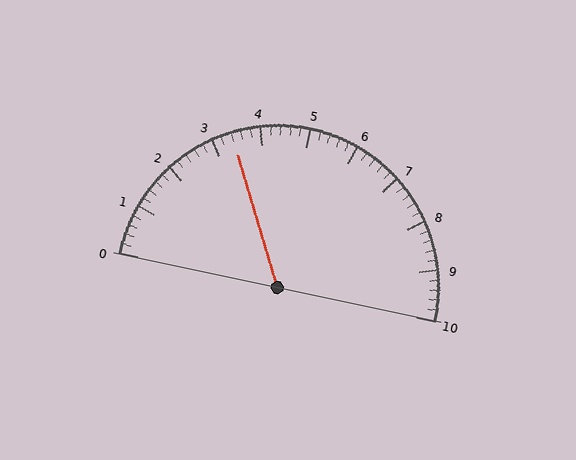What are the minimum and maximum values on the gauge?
The gauge ranges from 0 to 10.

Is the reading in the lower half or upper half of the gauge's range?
The reading is in the lower half of the range (0 to 10).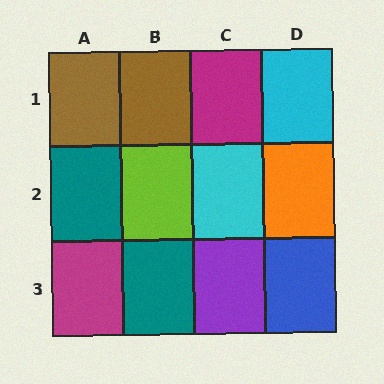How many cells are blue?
1 cell is blue.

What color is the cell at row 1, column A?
Brown.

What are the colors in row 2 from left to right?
Teal, lime, cyan, orange.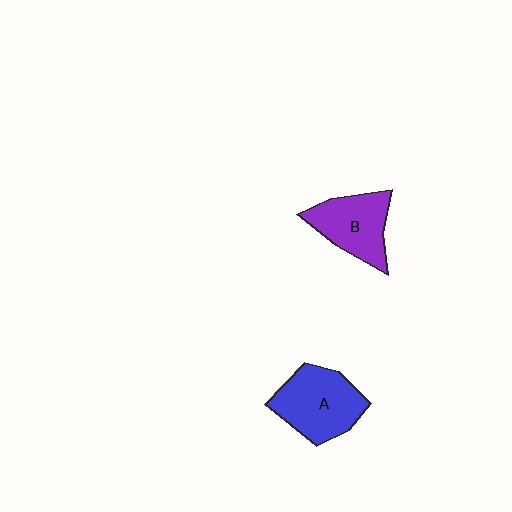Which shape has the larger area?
Shape A (blue).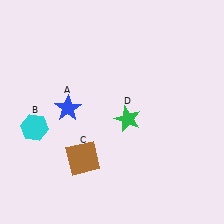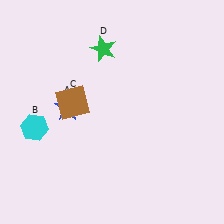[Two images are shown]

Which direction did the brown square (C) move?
The brown square (C) moved up.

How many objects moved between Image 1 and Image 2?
2 objects moved between the two images.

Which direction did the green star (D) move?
The green star (D) moved up.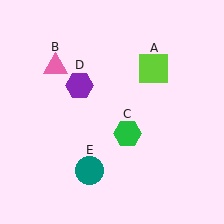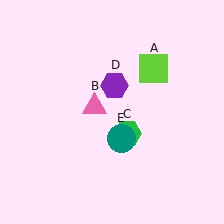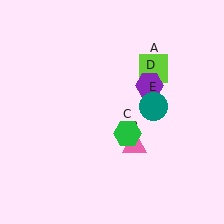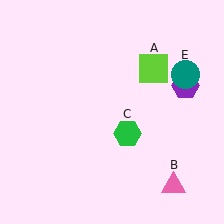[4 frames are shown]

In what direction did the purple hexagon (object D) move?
The purple hexagon (object D) moved right.